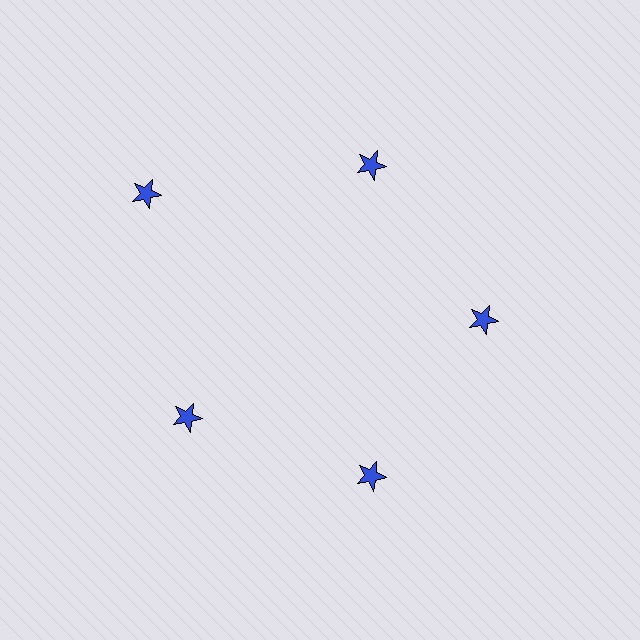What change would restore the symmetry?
The symmetry would be restored by moving it inward, back onto the ring so that all 5 stars sit at equal angles and equal distance from the center.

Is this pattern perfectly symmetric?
No. The 5 blue stars are arranged in a ring, but one element near the 10 o'clock position is pushed outward from the center, breaking the 5-fold rotational symmetry.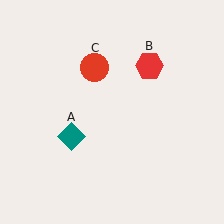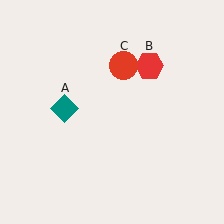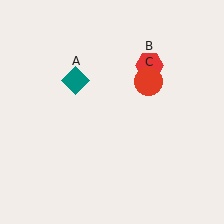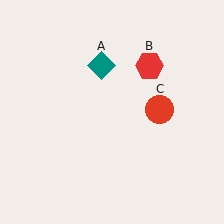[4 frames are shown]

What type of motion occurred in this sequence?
The teal diamond (object A), red circle (object C) rotated clockwise around the center of the scene.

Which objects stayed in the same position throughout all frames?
Red hexagon (object B) remained stationary.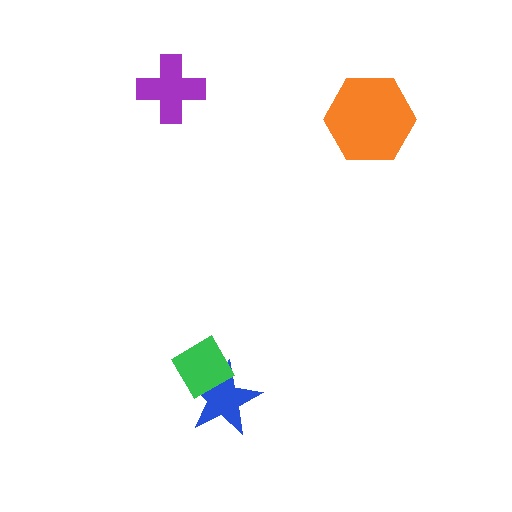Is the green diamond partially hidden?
No, no other shape covers it.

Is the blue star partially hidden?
Yes, it is partially covered by another shape.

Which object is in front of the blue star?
The green diamond is in front of the blue star.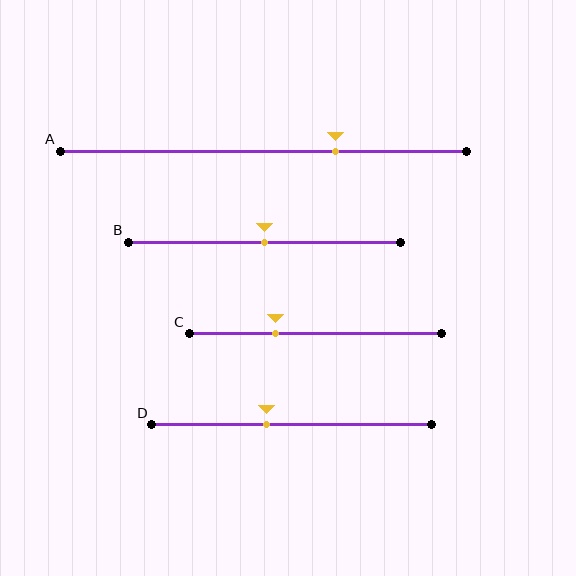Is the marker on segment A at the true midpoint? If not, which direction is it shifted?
No, the marker on segment A is shifted to the right by about 18% of the segment length.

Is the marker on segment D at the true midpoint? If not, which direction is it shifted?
No, the marker on segment D is shifted to the left by about 9% of the segment length.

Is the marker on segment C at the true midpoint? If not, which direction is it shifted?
No, the marker on segment C is shifted to the left by about 16% of the segment length.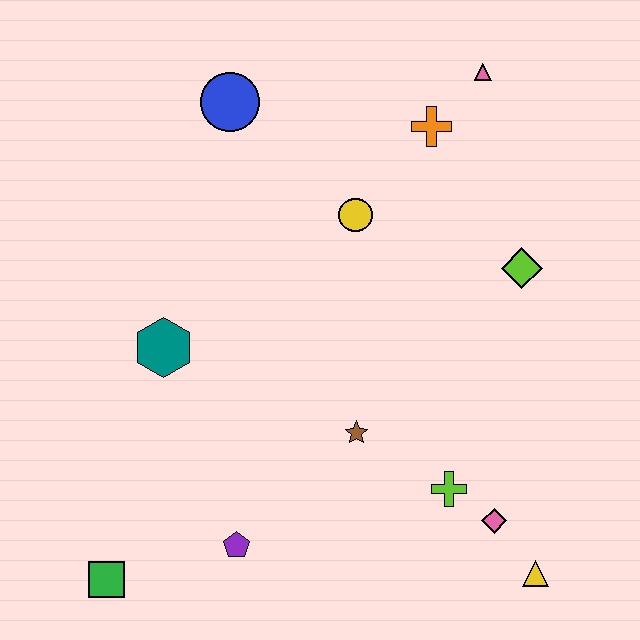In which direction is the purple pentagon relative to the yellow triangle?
The purple pentagon is to the left of the yellow triangle.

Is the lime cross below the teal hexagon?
Yes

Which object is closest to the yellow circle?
The orange cross is closest to the yellow circle.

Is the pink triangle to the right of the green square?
Yes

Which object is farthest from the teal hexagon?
The yellow triangle is farthest from the teal hexagon.